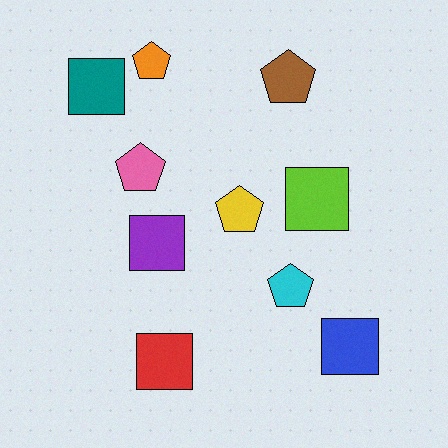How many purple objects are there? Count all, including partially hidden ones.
There is 1 purple object.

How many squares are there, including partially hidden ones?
There are 5 squares.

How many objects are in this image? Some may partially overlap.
There are 10 objects.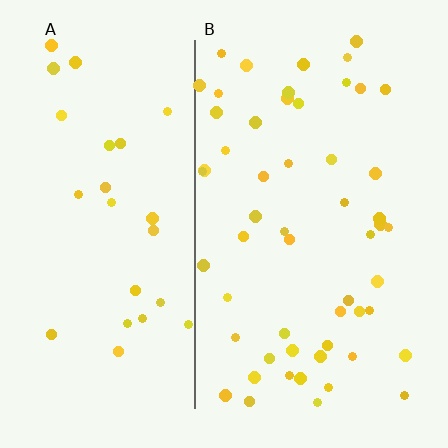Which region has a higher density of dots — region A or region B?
B (the right).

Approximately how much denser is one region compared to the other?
Approximately 2.0× — region B over region A.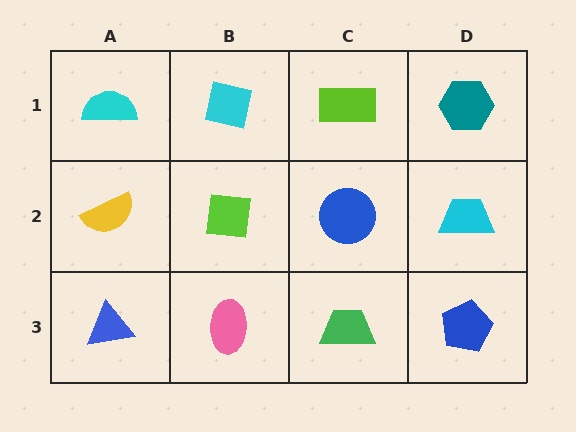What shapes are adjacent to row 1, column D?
A cyan trapezoid (row 2, column D), a lime rectangle (row 1, column C).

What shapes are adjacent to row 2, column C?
A lime rectangle (row 1, column C), a green trapezoid (row 3, column C), a lime square (row 2, column B), a cyan trapezoid (row 2, column D).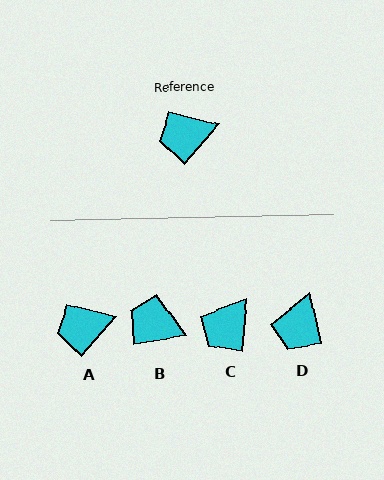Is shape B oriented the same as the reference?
No, it is off by about 41 degrees.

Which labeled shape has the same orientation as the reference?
A.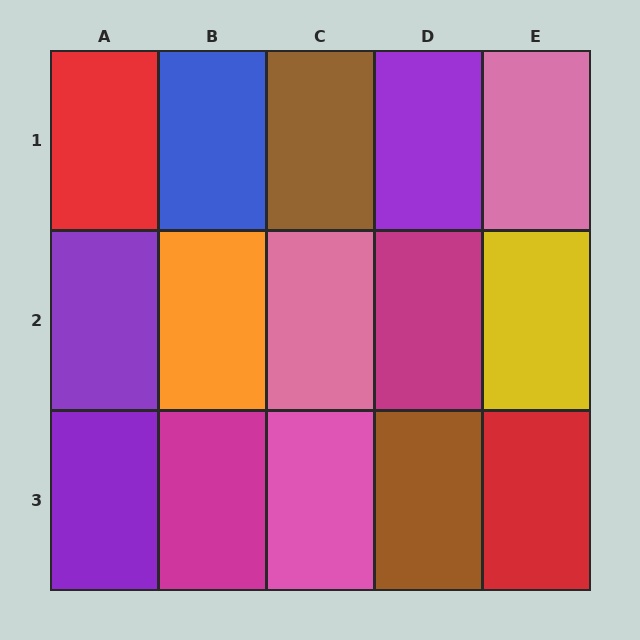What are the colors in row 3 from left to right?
Purple, magenta, pink, brown, red.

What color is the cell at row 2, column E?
Yellow.